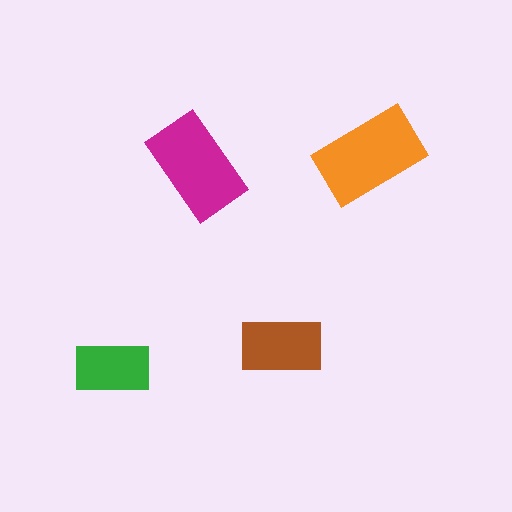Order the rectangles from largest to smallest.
the orange one, the magenta one, the brown one, the green one.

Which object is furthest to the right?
The orange rectangle is rightmost.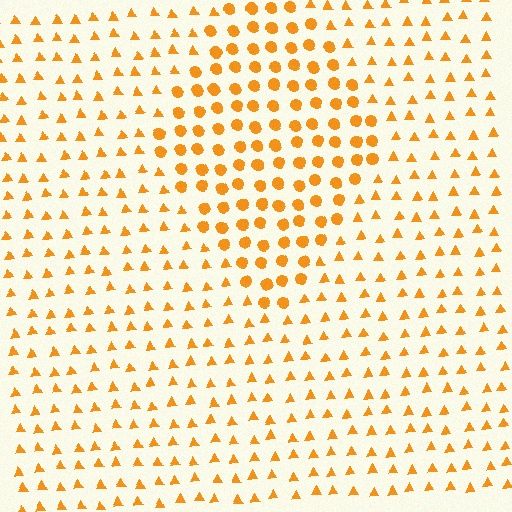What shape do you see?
I see a diamond.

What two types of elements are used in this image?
The image uses circles inside the diamond region and triangles outside it.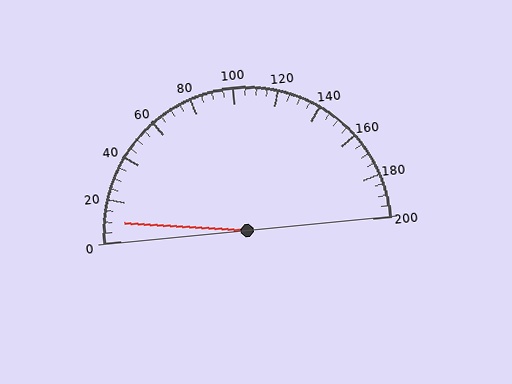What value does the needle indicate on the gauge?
The needle indicates approximately 10.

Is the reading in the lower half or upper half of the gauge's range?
The reading is in the lower half of the range (0 to 200).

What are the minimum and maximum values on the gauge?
The gauge ranges from 0 to 200.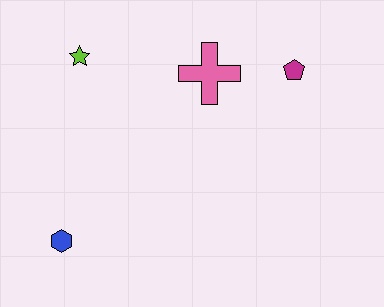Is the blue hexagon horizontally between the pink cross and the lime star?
No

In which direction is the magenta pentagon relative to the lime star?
The magenta pentagon is to the right of the lime star.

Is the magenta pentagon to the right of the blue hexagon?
Yes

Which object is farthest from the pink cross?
The blue hexagon is farthest from the pink cross.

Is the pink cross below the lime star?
Yes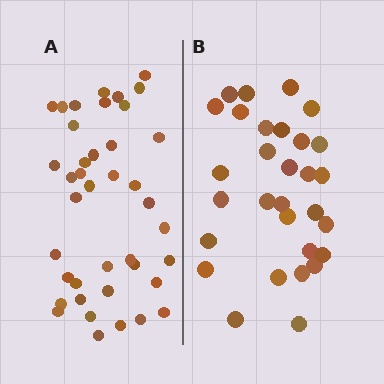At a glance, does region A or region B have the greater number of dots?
Region A (the left region) has more dots.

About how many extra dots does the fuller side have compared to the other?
Region A has roughly 10 or so more dots than region B.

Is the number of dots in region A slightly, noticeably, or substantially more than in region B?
Region A has noticeably more, but not dramatically so. The ratio is roughly 1.3 to 1.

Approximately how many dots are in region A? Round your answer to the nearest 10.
About 40 dots.